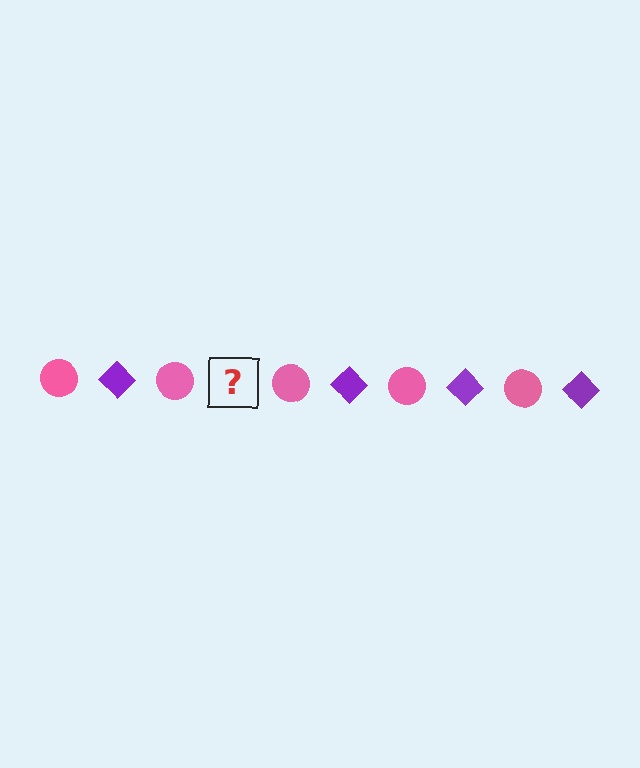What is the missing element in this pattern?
The missing element is a purple diamond.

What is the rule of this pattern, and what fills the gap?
The rule is that the pattern alternates between pink circle and purple diamond. The gap should be filled with a purple diamond.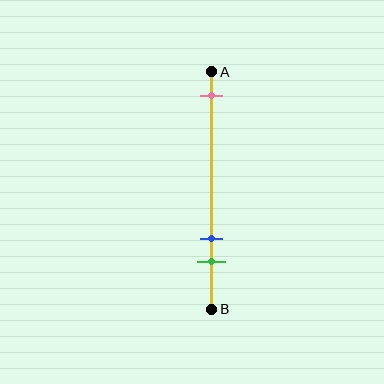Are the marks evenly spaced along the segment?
No, the marks are not evenly spaced.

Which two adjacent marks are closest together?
The blue and green marks are the closest adjacent pair.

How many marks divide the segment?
There are 3 marks dividing the segment.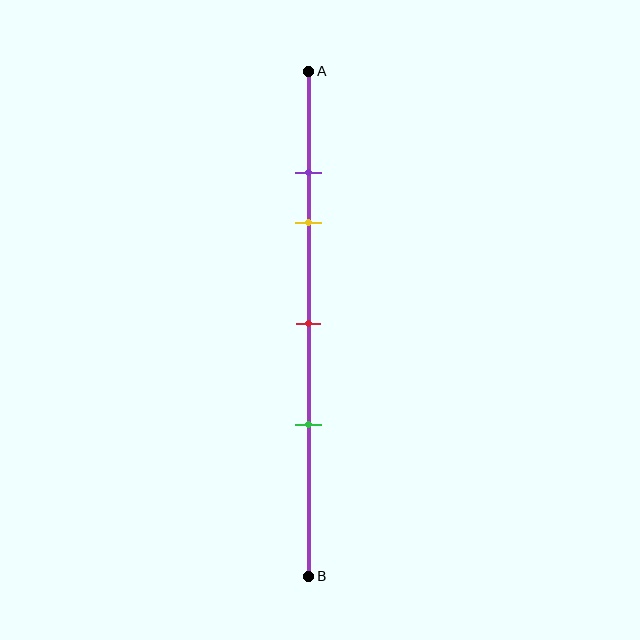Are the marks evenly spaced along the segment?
No, the marks are not evenly spaced.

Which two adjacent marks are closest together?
The purple and yellow marks are the closest adjacent pair.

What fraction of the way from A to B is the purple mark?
The purple mark is approximately 20% (0.2) of the way from A to B.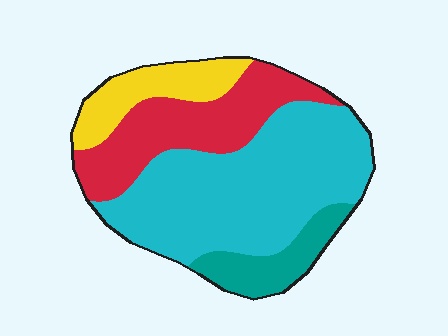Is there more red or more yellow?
Red.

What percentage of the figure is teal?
Teal takes up less than a quarter of the figure.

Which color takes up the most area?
Cyan, at roughly 50%.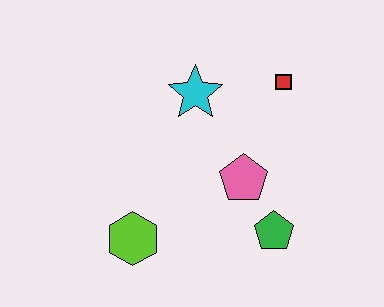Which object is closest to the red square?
The cyan star is closest to the red square.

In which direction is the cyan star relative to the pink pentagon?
The cyan star is above the pink pentagon.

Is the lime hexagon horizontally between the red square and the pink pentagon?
No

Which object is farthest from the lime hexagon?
The red square is farthest from the lime hexagon.